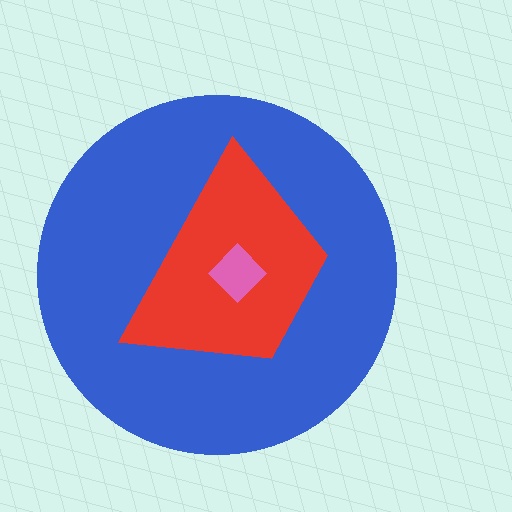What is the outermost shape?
The blue circle.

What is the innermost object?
The pink diamond.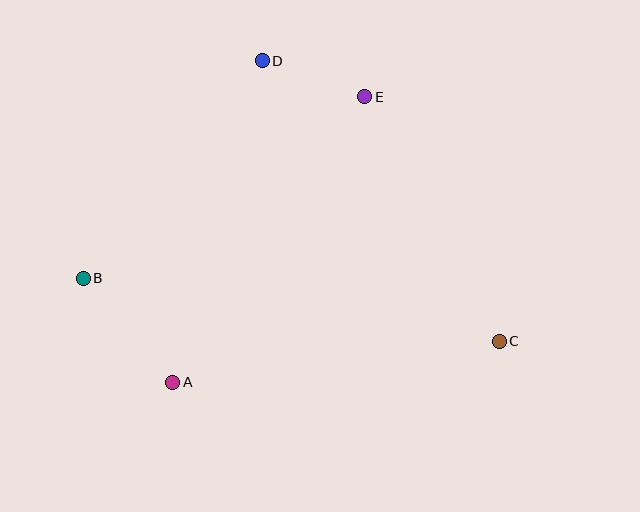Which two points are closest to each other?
Points D and E are closest to each other.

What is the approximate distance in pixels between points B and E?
The distance between B and E is approximately 335 pixels.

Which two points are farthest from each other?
Points B and C are farthest from each other.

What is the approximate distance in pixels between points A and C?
The distance between A and C is approximately 329 pixels.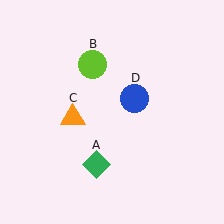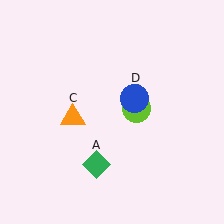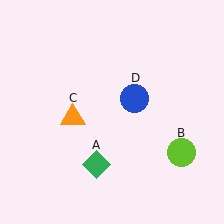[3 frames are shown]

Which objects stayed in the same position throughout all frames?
Green diamond (object A) and orange triangle (object C) and blue circle (object D) remained stationary.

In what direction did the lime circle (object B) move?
The lime circle (object B) moved down and to the right.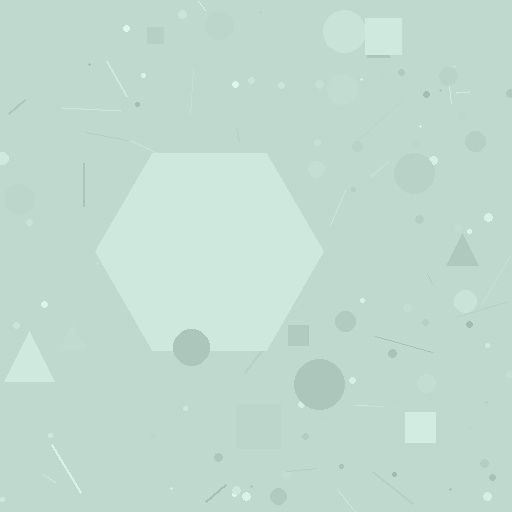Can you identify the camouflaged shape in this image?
The camouflaged shape is a hexagon.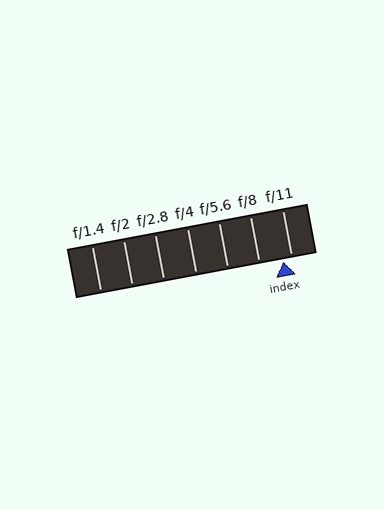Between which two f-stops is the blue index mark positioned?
The index mark is between f/8 and f/11.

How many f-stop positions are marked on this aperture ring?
There are 7 f-stop positions marked.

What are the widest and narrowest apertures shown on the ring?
The widest aperture shown is f/1.4 and the narrowest is f/11.